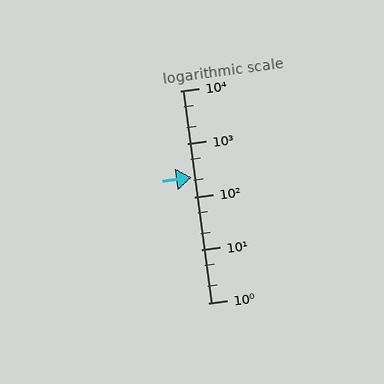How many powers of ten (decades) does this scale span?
The scale spans 4 decades, from 1 to 10000.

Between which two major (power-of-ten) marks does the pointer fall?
The pointer is between 100 and 1000.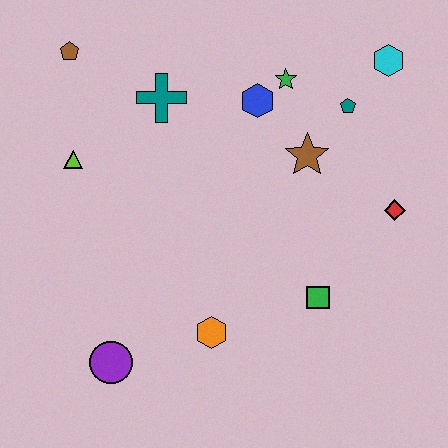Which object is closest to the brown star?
The teal pentagon is closest to the brown star.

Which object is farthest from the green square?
The brown pentagon is farthest from the green square.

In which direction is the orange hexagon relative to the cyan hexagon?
The orange hexagon is below the cyan hexagon.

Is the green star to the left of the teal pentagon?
Yes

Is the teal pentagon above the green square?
Yes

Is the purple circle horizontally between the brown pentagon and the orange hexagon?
Yes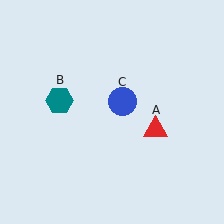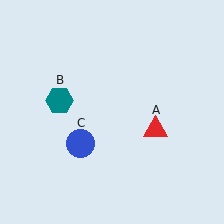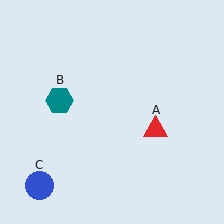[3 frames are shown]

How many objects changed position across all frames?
1 object changed position: blue circle (object C).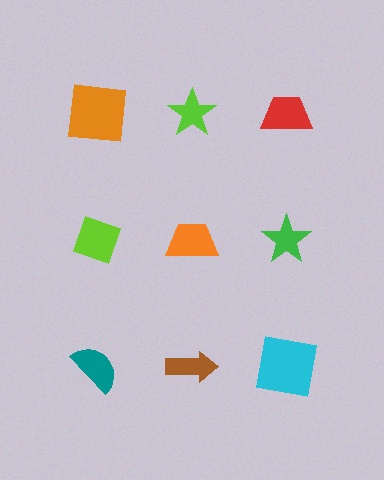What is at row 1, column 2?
A lime star.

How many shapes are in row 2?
3 shapes.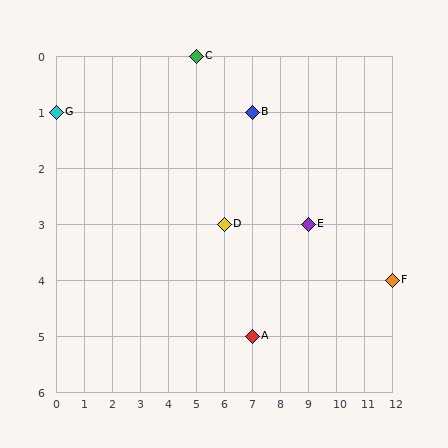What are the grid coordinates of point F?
Point F is at grid coordinates (12, 4).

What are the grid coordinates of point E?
Point E is at grid coordinates (9, 3).